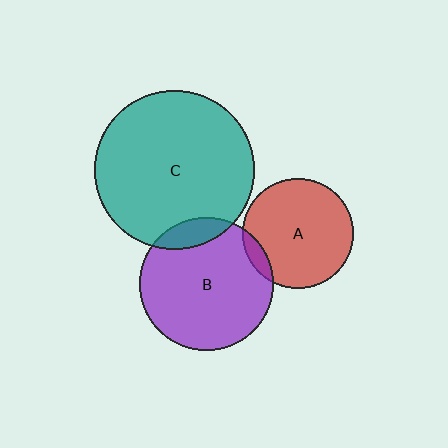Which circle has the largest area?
Circle C (teal).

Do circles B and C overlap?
Yes.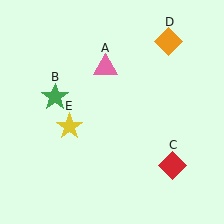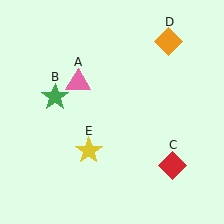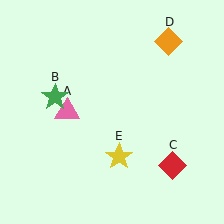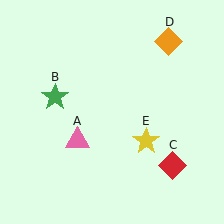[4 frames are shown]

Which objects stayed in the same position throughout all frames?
Green star (object B) and red diamond (object C) and orange diamond (object D) remained stationary.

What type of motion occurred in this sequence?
The pink triangle (object A), yellow star (object E) rotated counterclockwise around the center of the scene.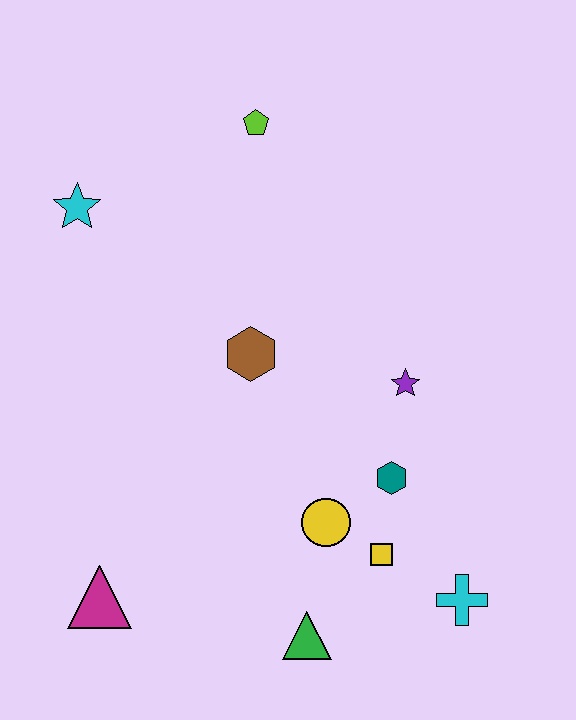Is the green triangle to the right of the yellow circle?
No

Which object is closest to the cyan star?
The lime pentagon is closest to the cyan star.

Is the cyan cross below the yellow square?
Yes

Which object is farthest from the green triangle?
The lime pentagon is farthest from the green triangle.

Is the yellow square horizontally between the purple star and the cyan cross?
No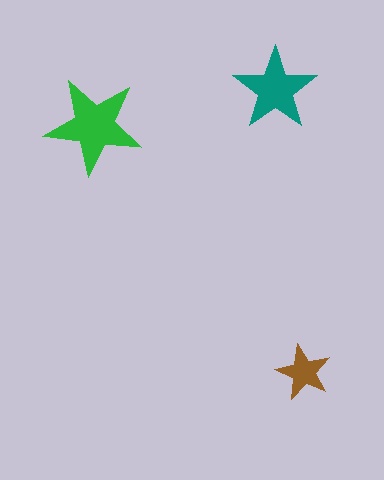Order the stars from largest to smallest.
the green one, the teal one, the brown one.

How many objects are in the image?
There are 3 objects in the image.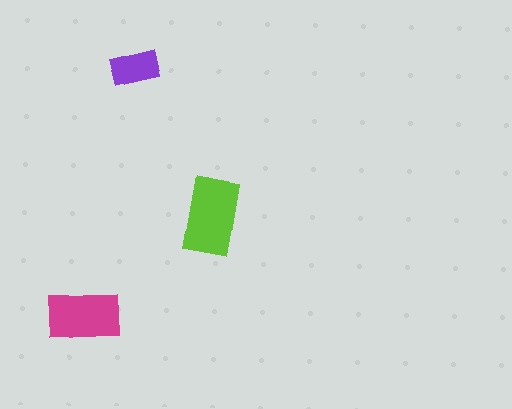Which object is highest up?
The purple rectangle is topmost.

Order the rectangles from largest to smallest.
the lime one, the magenta one, the purple one.